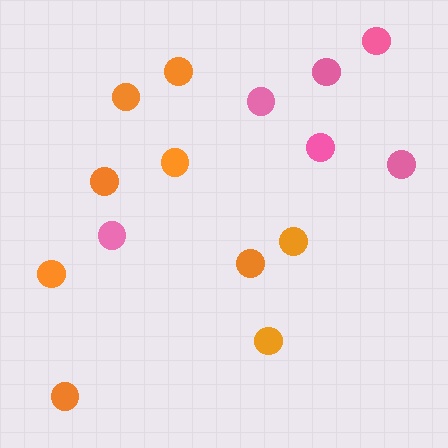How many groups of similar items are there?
There are 2 groups: one group of pink circles (6) and one group of orange circles (9).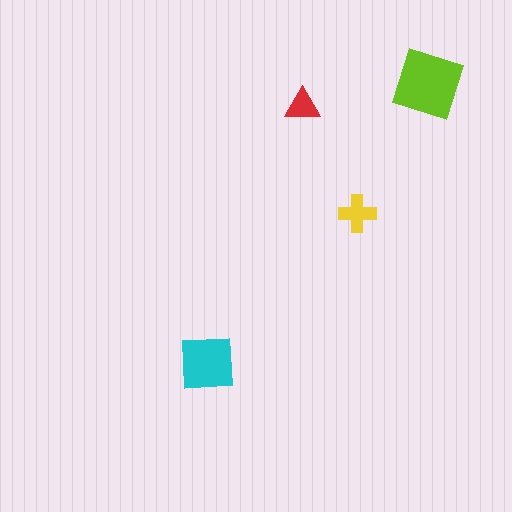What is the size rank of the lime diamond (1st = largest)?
1st.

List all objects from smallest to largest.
The red triangle, the yellow cross, the cyan square, the lime diamond.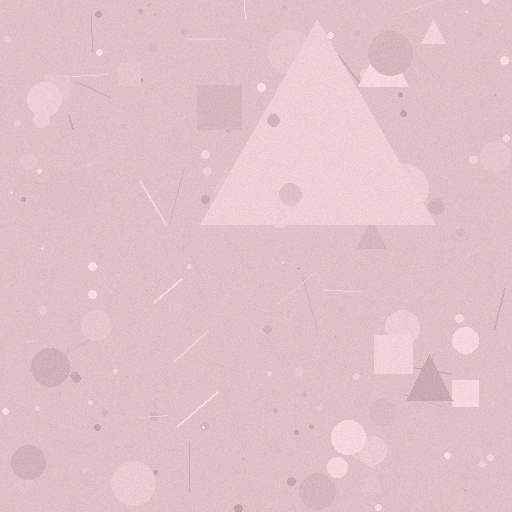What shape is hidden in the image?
A triangle is hidden in the image.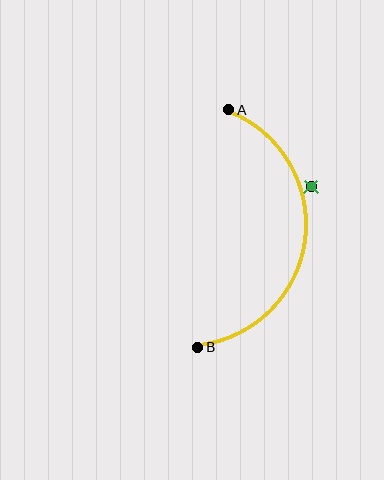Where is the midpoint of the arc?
The arc midpoint is the point on the curve farthest from the straight line joining A and B. It sits to the right of that line.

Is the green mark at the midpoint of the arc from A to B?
No — the green mark does not lie on the arc at all. It sits slightly outside the curve.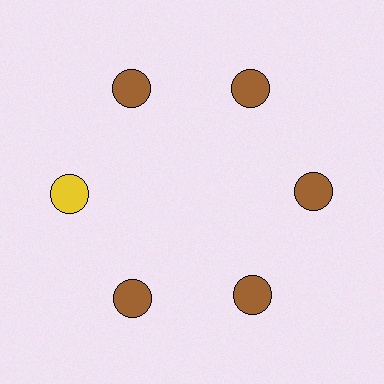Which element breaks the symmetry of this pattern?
The yellow circle at roughly the 9 o'clock position breaks the symmetry. All other shapes are brown circles.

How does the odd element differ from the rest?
It has a different color: yellow instead of brown.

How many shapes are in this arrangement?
There are 6 shapes arranged in a ring pattern.